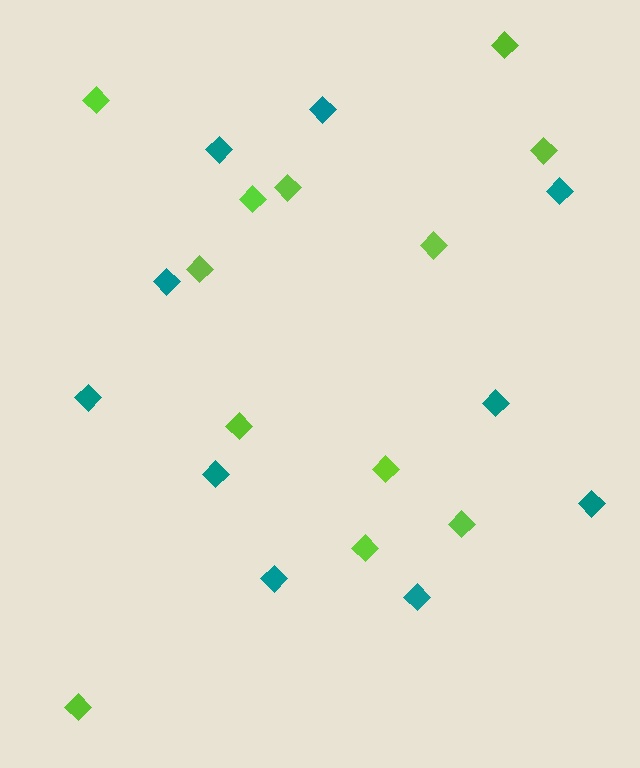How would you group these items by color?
There are 2 groups: one group of teal diamonds (10) and one group of lime diamonds (12).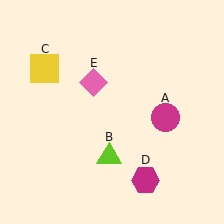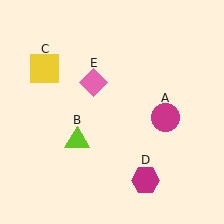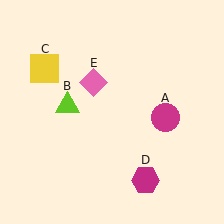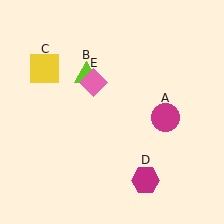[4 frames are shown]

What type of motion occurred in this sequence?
The lime triangle (object B) rotated clockwise around the center of the scene.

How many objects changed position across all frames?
1 object changed position: lime triangle (object B).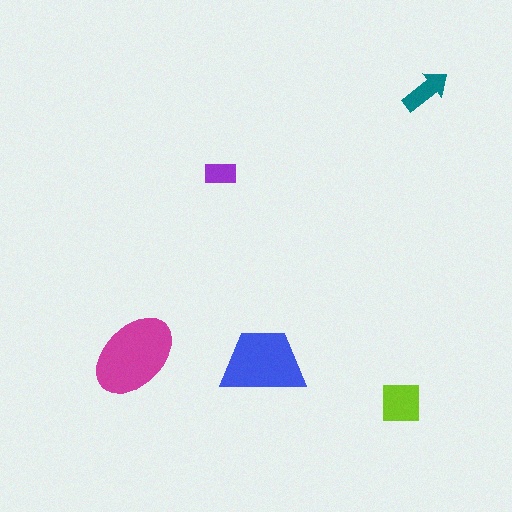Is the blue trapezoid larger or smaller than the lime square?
Larger.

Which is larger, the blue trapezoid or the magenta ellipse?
The magenta ellipse.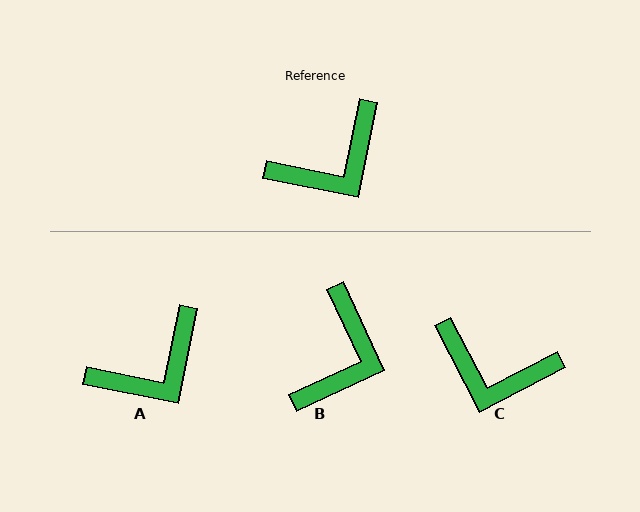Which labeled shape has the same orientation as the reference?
A.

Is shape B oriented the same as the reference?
No, it is off by about 36 degrees.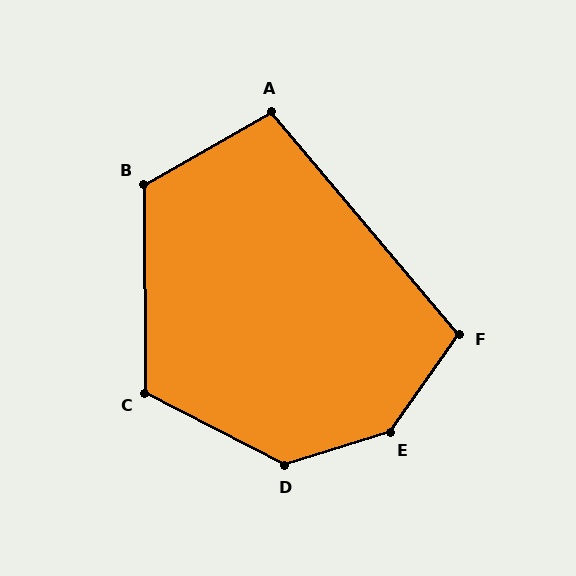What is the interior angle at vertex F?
Approximately 105 degrees (obtuse).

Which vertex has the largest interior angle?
E, at approximately 142 degrees.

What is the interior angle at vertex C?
Approximately 118 degrees (obtuse).